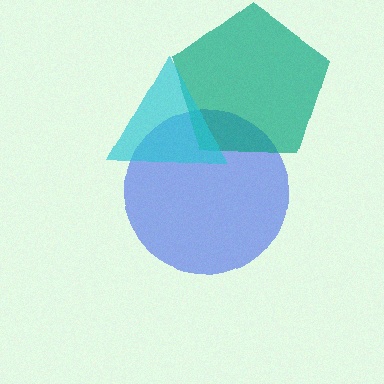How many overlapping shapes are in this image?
There are 3 overlapping shapes in the image.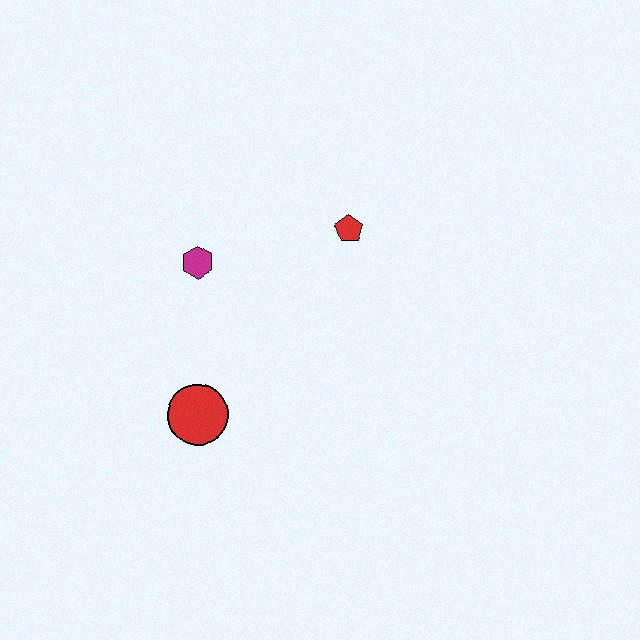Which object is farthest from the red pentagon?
The red circle is farthest from the red pentagon.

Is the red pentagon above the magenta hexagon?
Yes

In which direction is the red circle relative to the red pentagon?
The red circle is below the red pentagon.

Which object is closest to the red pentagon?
The magenta hexagon is closest to the red pentagon.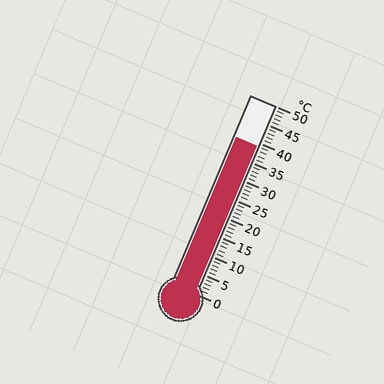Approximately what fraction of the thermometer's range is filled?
The thermometer is filled to approximately 80% of its range.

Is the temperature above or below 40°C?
The temperature is below 40°C.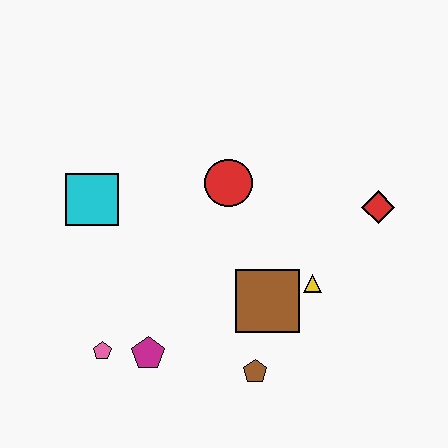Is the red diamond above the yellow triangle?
Yes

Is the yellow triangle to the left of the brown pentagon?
No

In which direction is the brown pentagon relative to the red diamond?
The brown pentagon is below the red diamond.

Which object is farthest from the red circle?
The pink pentagon is farthest from the red circle.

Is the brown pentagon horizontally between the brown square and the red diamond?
No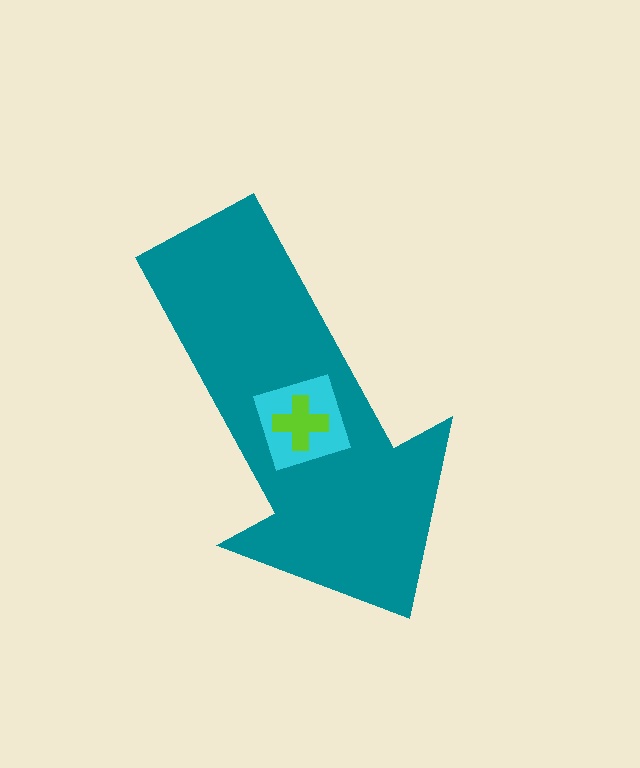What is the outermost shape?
The teal arrow.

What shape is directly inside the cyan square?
The lime cross.